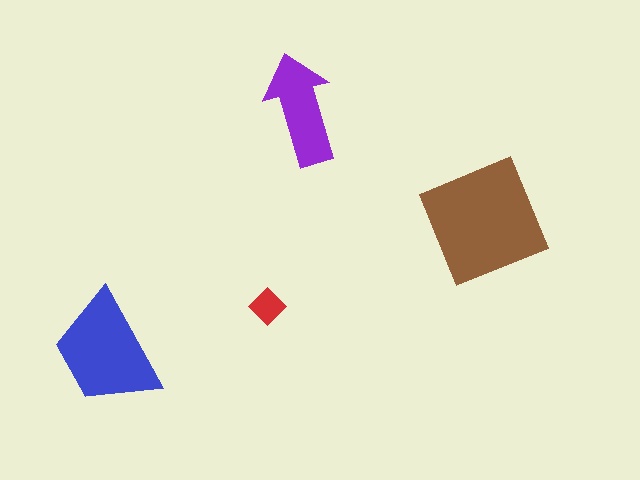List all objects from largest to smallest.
The brown square, the blue trapezoid, the purple arrow, the red diamond.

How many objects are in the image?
There are 4 objects in the image.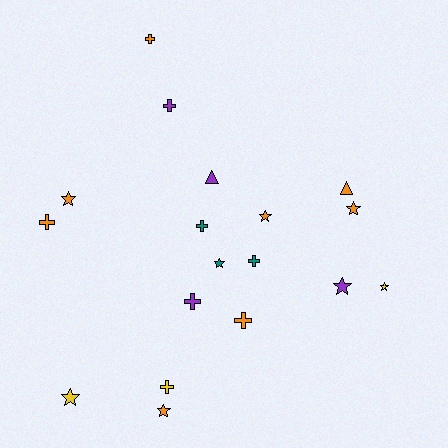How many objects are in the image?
There are 18 objects.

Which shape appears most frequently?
Star, with 8 objects.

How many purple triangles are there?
There is 1 purple triangle.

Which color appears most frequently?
Orange, with 8 objects.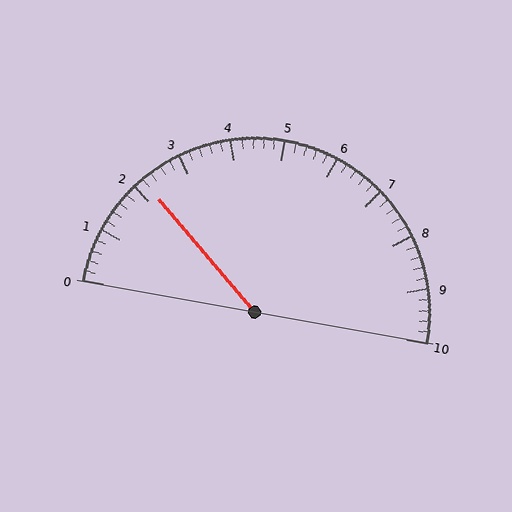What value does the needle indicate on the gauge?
The needle indicates approximately 2.2.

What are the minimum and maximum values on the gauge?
The gauge ranges from 0 to 10.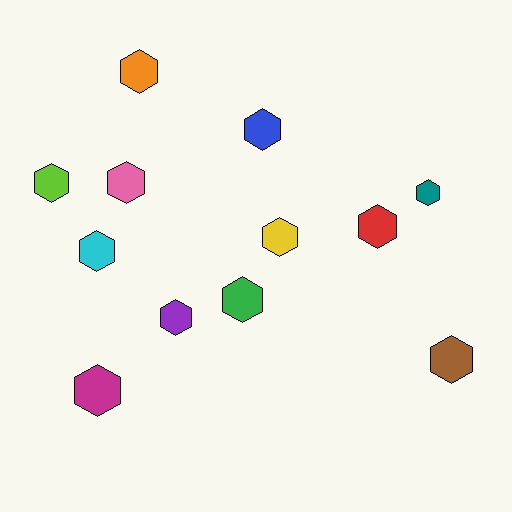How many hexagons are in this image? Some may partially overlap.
There are 12 hexagons.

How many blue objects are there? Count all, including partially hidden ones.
There is 1 blue object.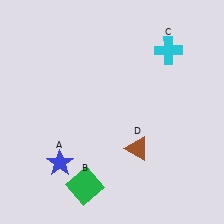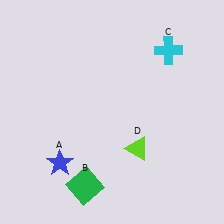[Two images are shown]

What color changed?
The triangle (D) changed from brown in Image 1 to lime in Image 2.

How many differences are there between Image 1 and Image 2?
There is 1 difference between the two images.